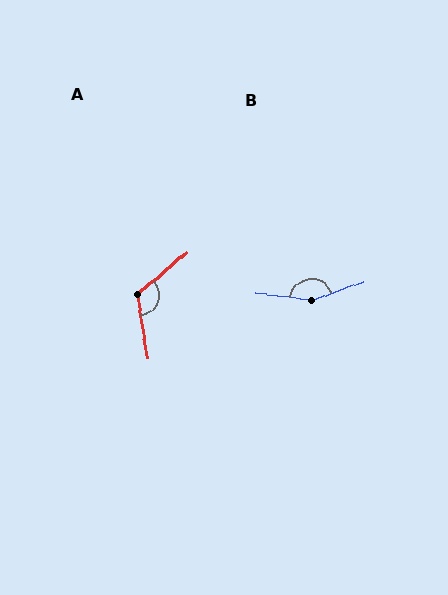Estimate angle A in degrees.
Approximately 121 degrees.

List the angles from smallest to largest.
A (121°), B (152°).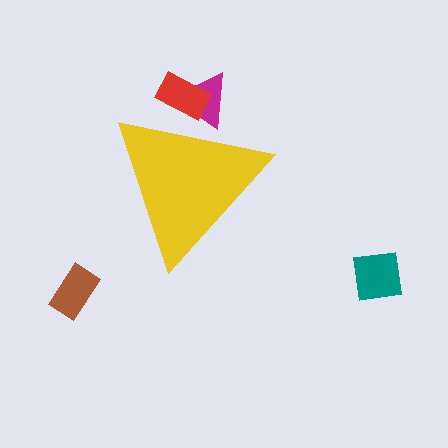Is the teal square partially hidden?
No, the teal square is fully visible.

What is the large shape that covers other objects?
A yellow triangle.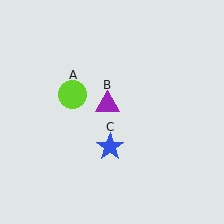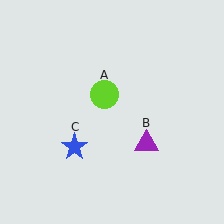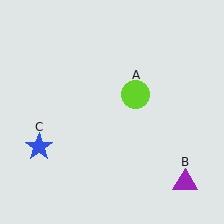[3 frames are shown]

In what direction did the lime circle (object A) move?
The lime circle (object A) moved right.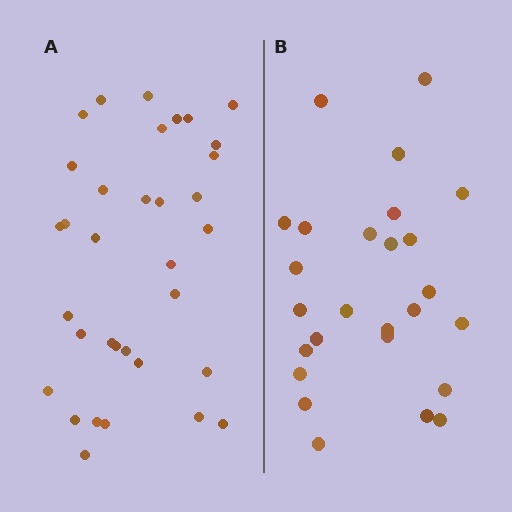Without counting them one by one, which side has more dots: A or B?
Region A (the left region) has more dots.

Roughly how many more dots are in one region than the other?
Region A has roughly 8 or so more dots than region B.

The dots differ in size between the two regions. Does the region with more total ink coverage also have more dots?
No. Region B has more total ink coverage because its dots are larger, but region A actually contains more individual dots. Total area can be misleading — the number of items is what matters here.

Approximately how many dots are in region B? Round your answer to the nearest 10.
About 30 dots. (The exact count is 26, which rounds to 30.)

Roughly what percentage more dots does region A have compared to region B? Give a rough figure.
About 30% more.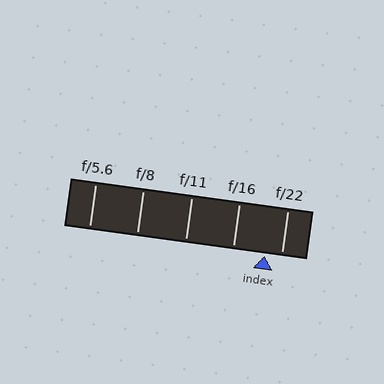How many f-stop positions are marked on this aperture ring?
There are 5 f-stop positions marked.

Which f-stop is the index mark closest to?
The index mark is closest to f/22.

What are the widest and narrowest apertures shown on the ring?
The widest aperture shown is f/5.6 and the narrowest is f/22.